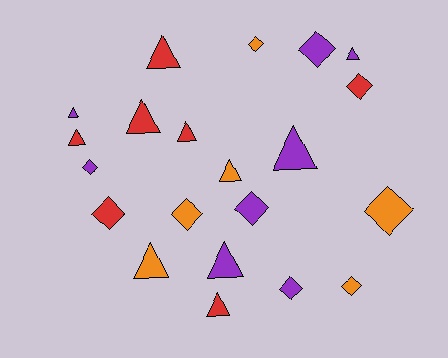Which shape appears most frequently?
Triangle, with 11 objects.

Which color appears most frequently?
Purple, with 8 objects.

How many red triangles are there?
There are 5 red triangles.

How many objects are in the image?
There are 21 objects.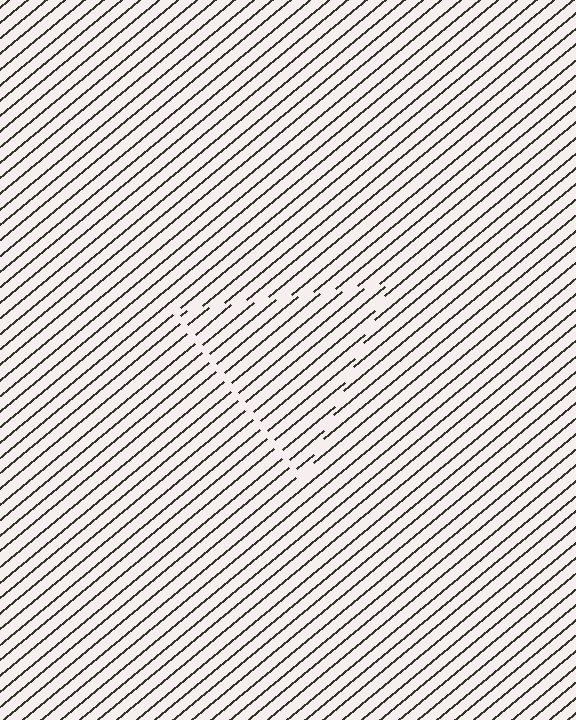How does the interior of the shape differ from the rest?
The interior of the shape contains the same grating, shifted by half a period — the contour is defined by the phase discontinuity where line-ends from the inner and outer gratings abut.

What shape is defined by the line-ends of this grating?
An illusory triangle. The interior of the shape contains the same grating, shifted by half a period — the contour is defined by the phase discontinuity where line-ends from the inner and outer gratings abut.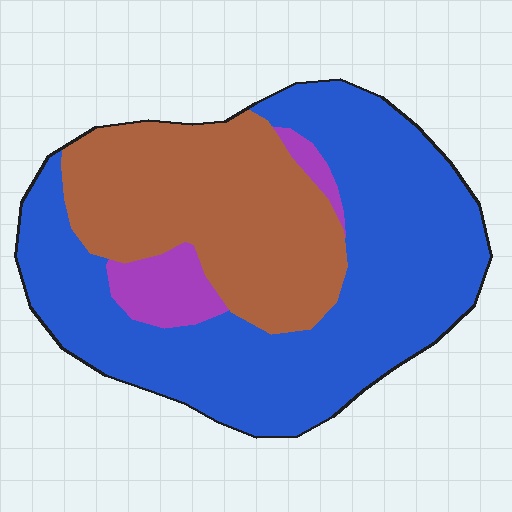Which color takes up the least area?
Purple, at roughly 5%.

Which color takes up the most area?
Blue, at roughly 60%.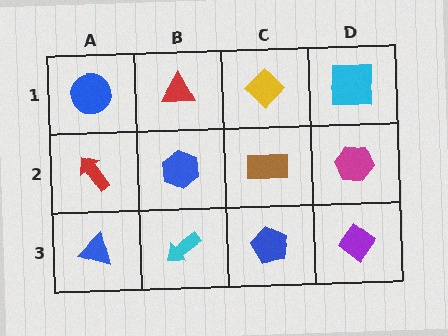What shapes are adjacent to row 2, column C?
A yellow diamond (row 1, column C), a blue pentagon (row 3, column C), a blue hexagon (row 2, column B), a magenta hexagon (row 2, column D).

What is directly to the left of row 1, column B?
A blue circle.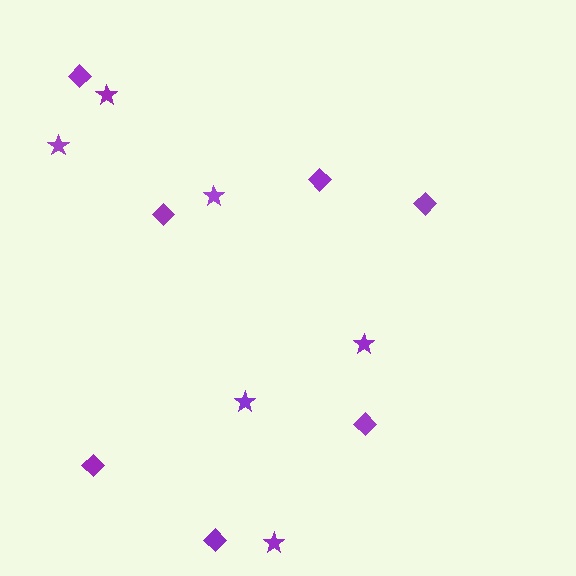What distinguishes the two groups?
There are 2 groups: one group of diamonds (7) and one group of stars (6).